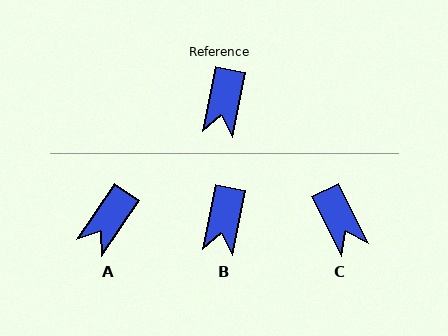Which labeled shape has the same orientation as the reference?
B.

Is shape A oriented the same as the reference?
No, it is off by about 22 degrees.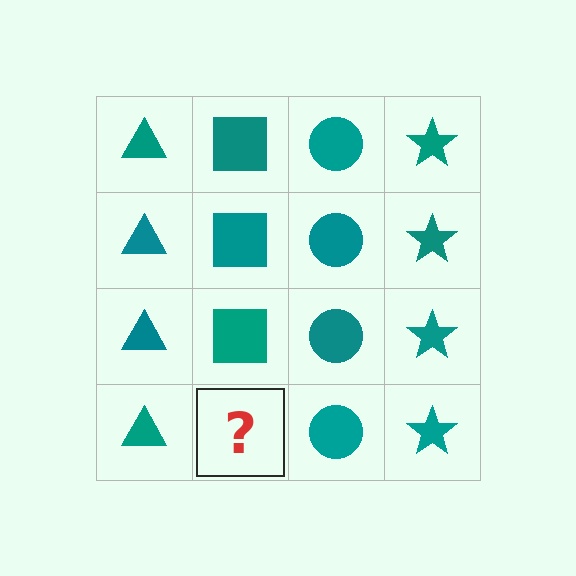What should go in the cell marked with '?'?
The missing cell should contain a teal square.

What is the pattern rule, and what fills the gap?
The rule is that each column has a consistent shape. The gap should be filled with a teal square.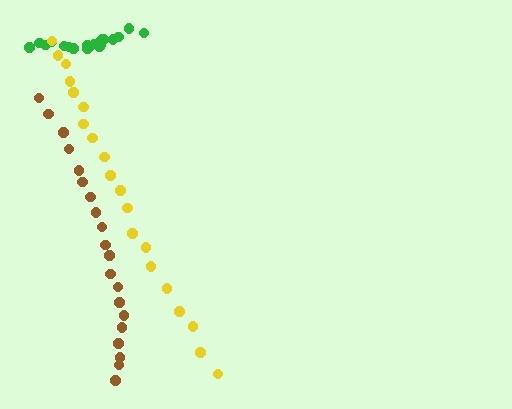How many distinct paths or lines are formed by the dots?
There are 3 distinct paths.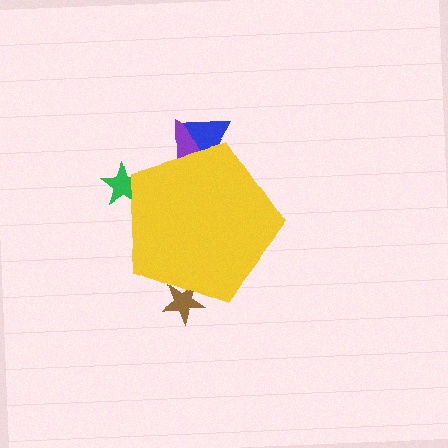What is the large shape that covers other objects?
A yellow pentagon.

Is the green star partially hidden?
Yes, the green star is partially hidden behind the yellow pentagon.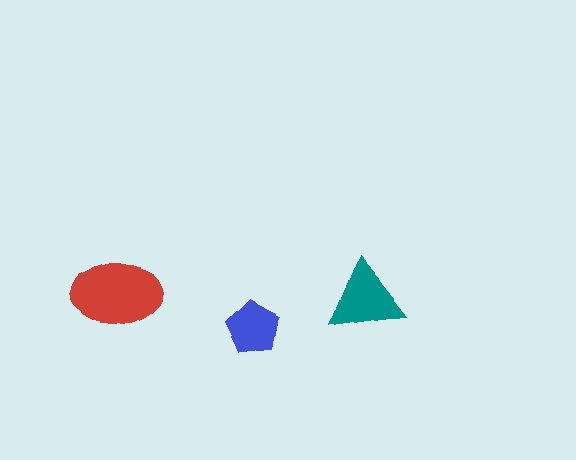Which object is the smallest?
The blue pentagon.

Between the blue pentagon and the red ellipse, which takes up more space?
The red ellipse.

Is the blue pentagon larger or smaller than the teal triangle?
Smaller.